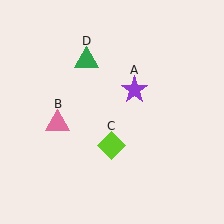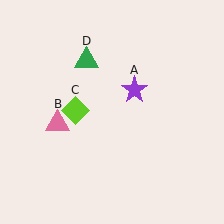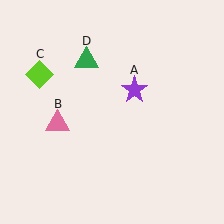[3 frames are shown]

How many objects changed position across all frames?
1 object changed position: lime diamond (object C).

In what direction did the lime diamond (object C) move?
The lime diamond (object C) moved up and to the left.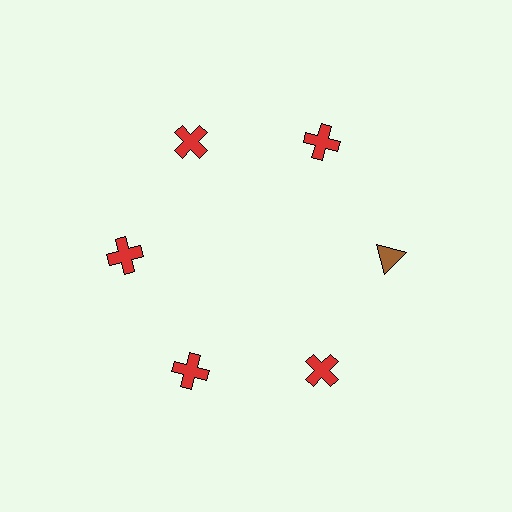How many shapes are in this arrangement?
There are 6 shapes arranged in a ring pattern.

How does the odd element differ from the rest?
It differs in both color (brown instead of red) and shape (triangle instead of cross).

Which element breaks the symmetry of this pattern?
The brown triangle at roughly the 3 o'clock position breaks the symmetry. All other shapes are red crosses.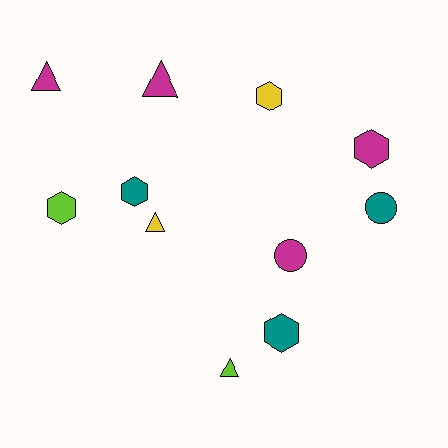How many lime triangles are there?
There is 1 lime triangle.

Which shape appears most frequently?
Hexagon, with 5 objects.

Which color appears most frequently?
Magenta, with 4 objects.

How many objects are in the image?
There are 11 objects.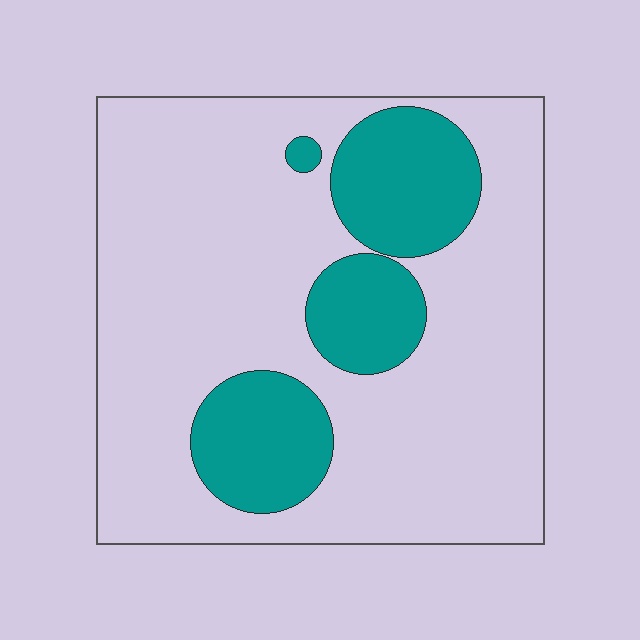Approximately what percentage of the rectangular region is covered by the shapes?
Approximately 25%.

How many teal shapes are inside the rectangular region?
4.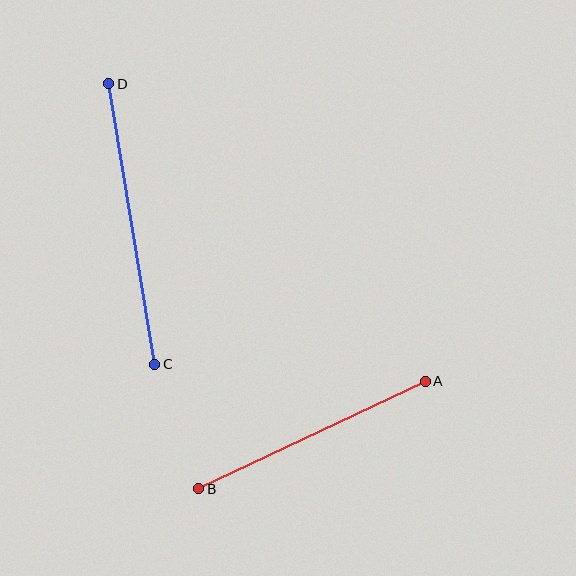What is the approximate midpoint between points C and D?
The midpoint is at approximately (132, 224) pixels.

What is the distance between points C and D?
The distance is approximately 284 pixels.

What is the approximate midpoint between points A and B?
The midpoint is at approximately (312, 435) pixels.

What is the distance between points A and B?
The distance is approximately 251 pixels.